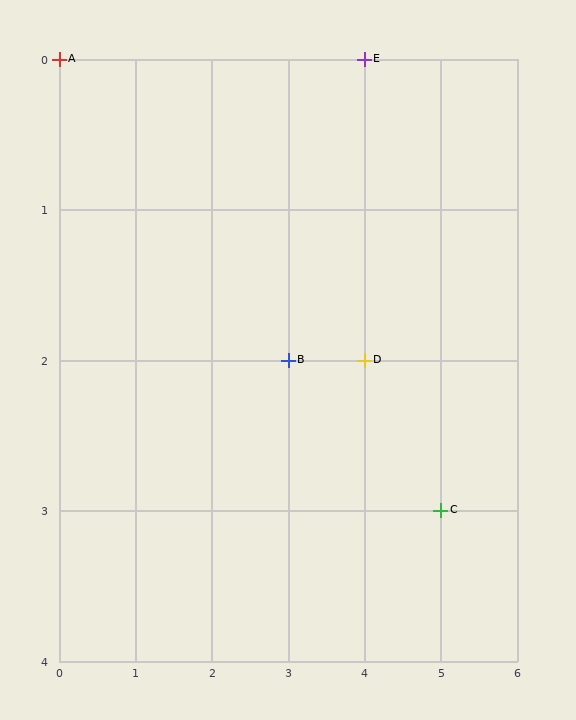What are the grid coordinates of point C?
Point C is at grid coordinates (5, 3).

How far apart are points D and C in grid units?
Points D and C are 1 column and 1 row apart (about 1.4 grid units diagonally).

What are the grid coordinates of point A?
Point A is at grid coordinates (0, 0).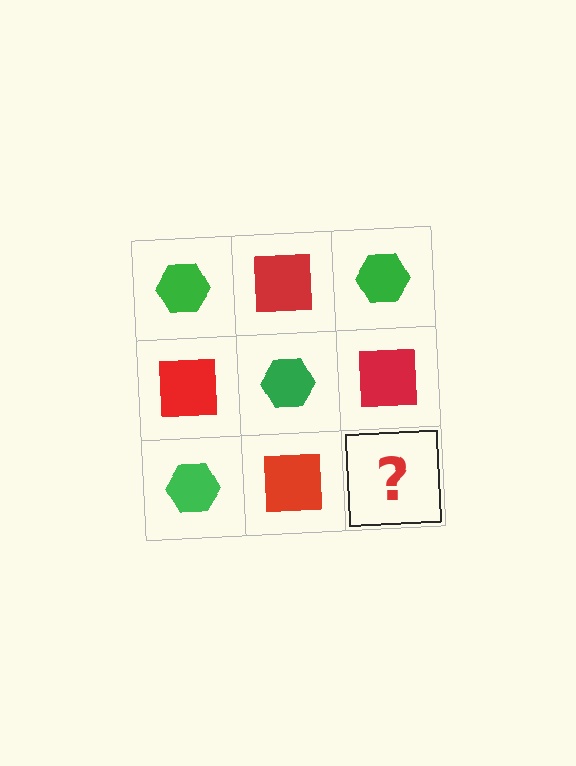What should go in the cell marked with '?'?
The missing cell should contain a green hexagon.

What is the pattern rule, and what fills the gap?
The rule is that it alternates green hexagon and red square in a checkerboard pattern. The gap should be filled with a green hexagon.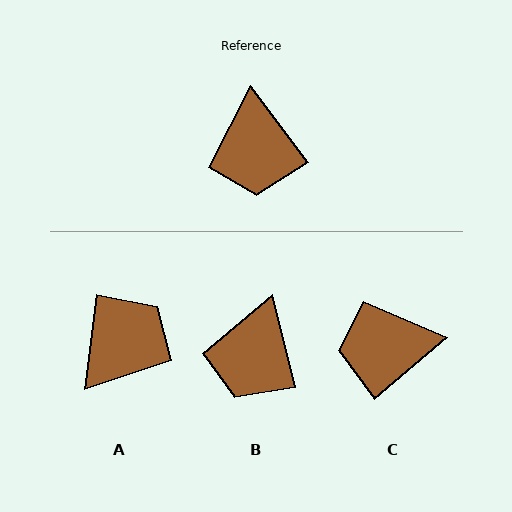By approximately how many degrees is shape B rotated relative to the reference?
Approximately 23 degrees clockwise.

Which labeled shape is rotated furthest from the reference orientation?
A, about 136 degrees away.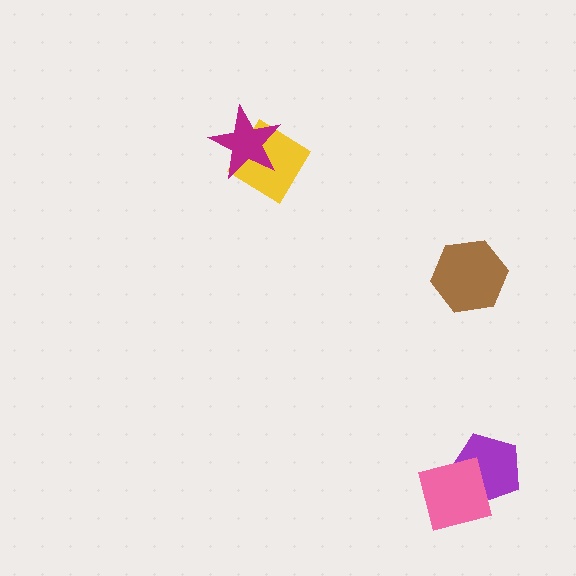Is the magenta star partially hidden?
No, no other shape covers it.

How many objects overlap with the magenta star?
1 object overlaps with the magenta star.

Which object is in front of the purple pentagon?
The pink square is in front of the purple pentagon.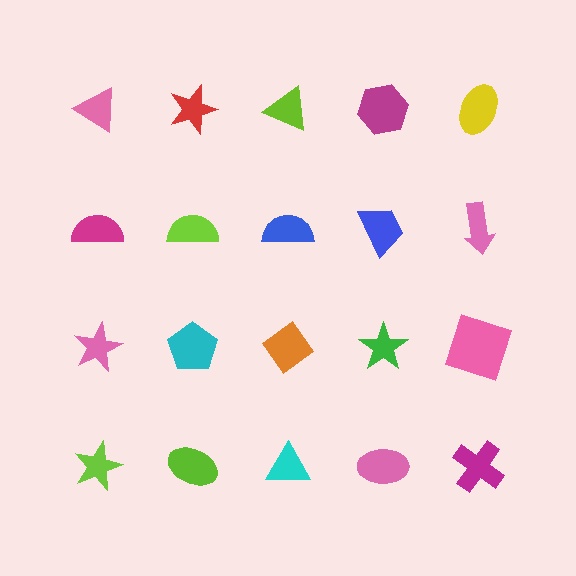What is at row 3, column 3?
An orange diamond.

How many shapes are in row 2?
5 shapes.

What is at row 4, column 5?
A magenta cross.